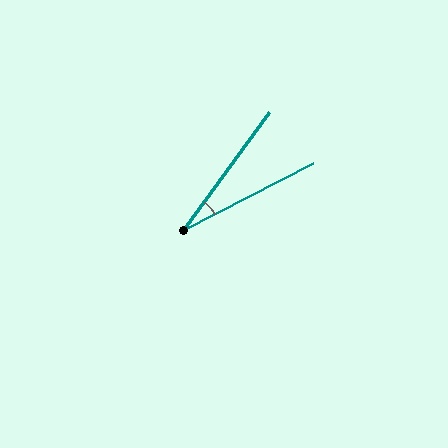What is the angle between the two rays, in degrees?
Approximately 27 degrees.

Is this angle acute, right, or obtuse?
It is acute.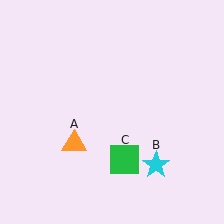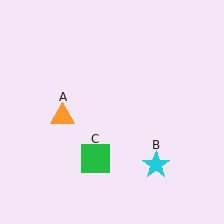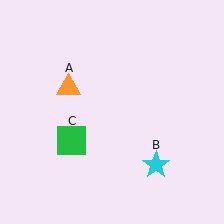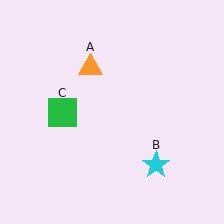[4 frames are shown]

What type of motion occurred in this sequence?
The orange triangle (object A), green square (object C) rotated clockwise around the center of the scene.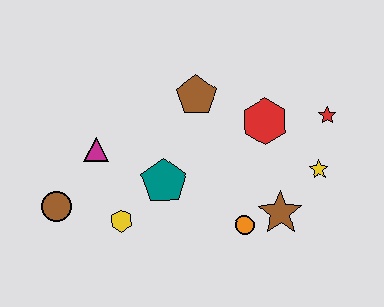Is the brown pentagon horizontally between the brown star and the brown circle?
Yes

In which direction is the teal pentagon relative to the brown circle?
The teal pentagon is to the right of the brown circle.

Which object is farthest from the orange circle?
The brown circle is farthest from the orange circle.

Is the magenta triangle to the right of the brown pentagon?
No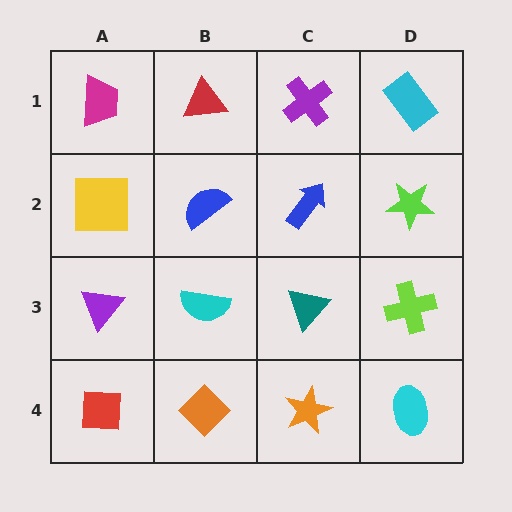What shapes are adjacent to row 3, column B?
A blue semicircle (row 2, column B), an orange diamond (row 4, column B), a purple triangle (row 3, column A), a teal triangle (row 3, column C).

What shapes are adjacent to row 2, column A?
A magenta trapezoid (row 1, column A), a purple triangle (row 3, column A), a blue semicircle (row 2, column B).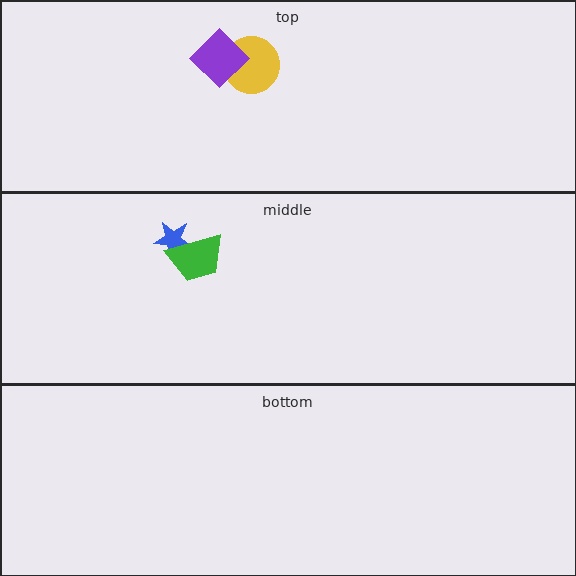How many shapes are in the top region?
2.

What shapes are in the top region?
The yellow circle, the purple diamond.